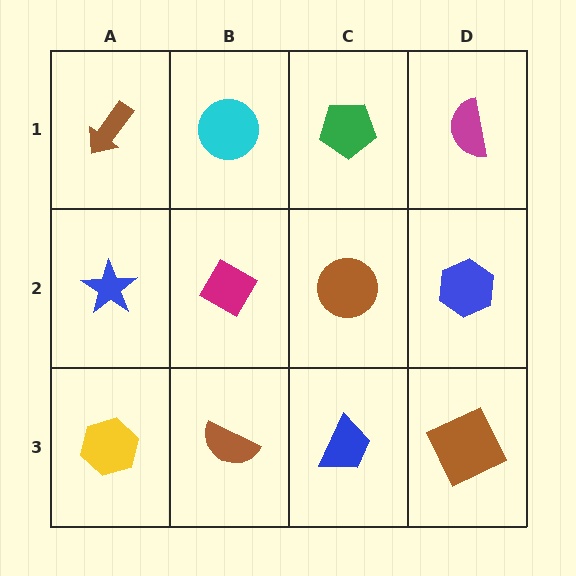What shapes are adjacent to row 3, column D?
A blue hexagon (row 2, column D), a blue trapezoid (row 3, column C).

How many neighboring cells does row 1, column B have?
3.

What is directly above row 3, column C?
A brown circle.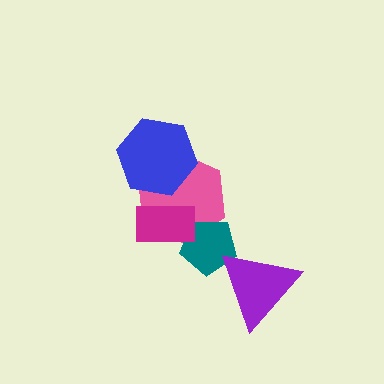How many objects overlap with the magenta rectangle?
2 objects overlap with the magenta rectangle.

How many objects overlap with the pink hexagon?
3 objects overlap with the pink hexagon.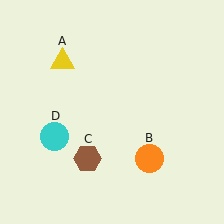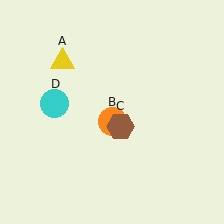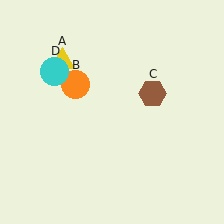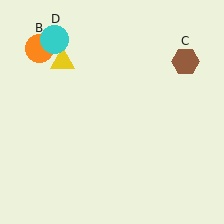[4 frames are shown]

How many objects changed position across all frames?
3 objects changed position: orange circle (object B), brown hexagon (object C), cyan circle (object D).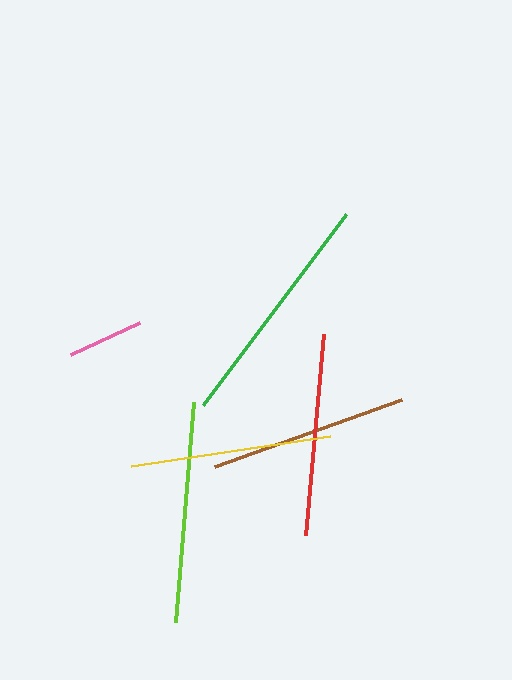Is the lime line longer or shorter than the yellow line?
The lime line is longer than the yellow line.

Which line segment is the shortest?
The pink line is the shortest at approximately 76 pixels.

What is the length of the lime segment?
The lime segment is approximately 221 pixels long.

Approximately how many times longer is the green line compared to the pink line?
The green line is approximately 3.1 times the length of the pink line.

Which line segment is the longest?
The green line is the longest at approximately 239 pixels.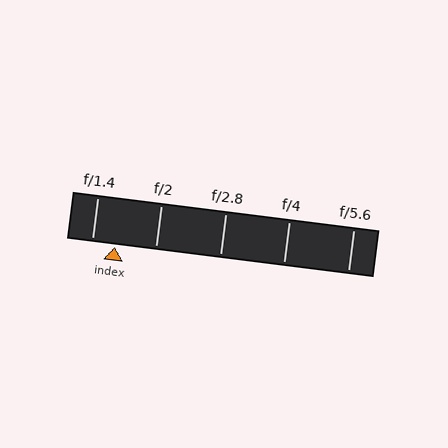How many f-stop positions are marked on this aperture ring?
There are 5 f-stop positions marked.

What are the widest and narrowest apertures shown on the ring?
The widest aperture shown is f/1.4 and the narrowest is f/5.6.